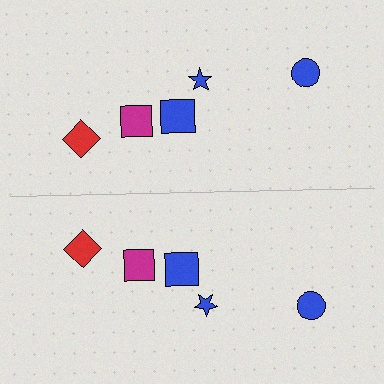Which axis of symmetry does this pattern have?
The pattern has a horizontal axis of symmetry running through the center of the image.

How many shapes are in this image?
There are 10 shapes in this image.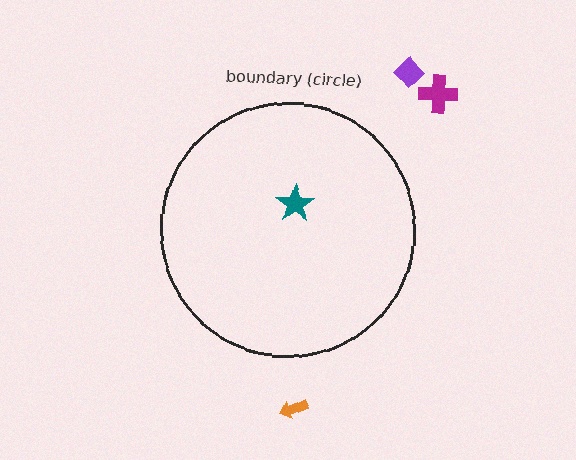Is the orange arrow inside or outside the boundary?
Outside.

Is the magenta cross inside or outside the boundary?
Outside.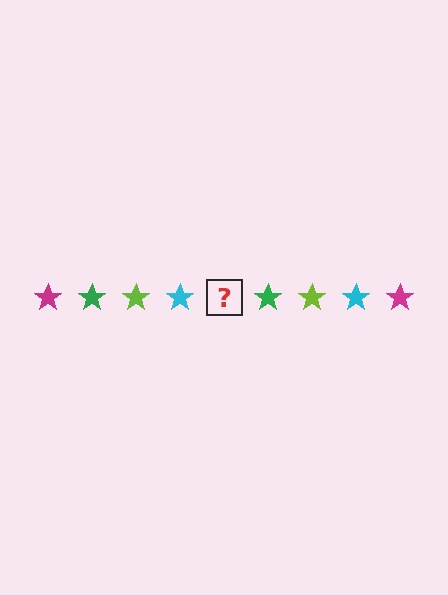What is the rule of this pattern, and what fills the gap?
The rule is that the pattern cycles through magenta, green, lime, cyan stars. The gap should be filled with a magenta star.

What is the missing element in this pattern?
The missing element is a magenta star.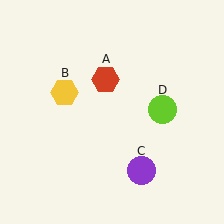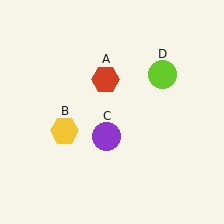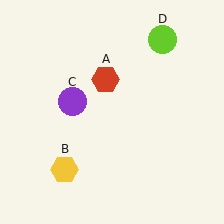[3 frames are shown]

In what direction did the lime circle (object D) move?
The lime circle (object D) moved up.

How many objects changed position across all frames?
3 objects changed position: yellow hexagon (object B), purple circle (object C), lime circle (object D).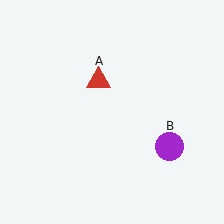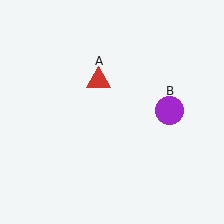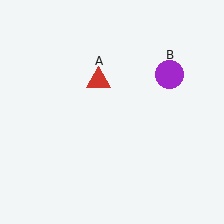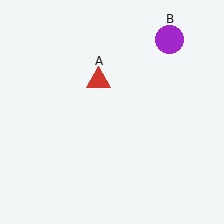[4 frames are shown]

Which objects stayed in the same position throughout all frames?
Red triangle (object A) remained stationary.